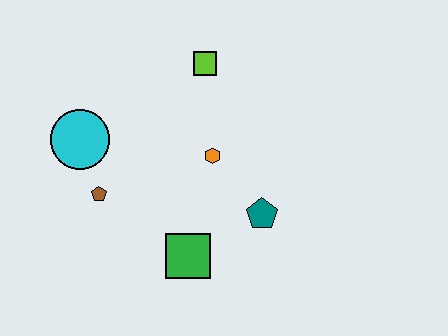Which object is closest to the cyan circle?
The brown pentagon is closest to the cyan circle.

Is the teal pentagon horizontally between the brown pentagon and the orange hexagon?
No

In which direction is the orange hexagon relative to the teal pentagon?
The orange hexagon is above the teal pentagon.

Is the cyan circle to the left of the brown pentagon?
Yes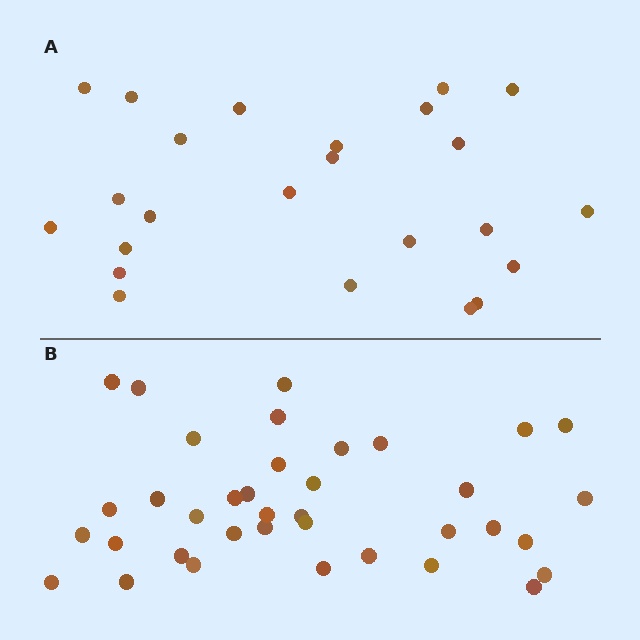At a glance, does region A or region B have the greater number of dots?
Region B (the bottom region) has more dots.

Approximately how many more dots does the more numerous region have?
Region B has approximately 15 more dots than region A.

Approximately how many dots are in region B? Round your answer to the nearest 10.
About 40 dots. (The exact count is 37, which rounds to 40.)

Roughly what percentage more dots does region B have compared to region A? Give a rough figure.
About 55% more.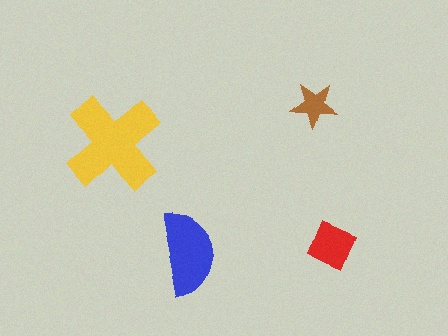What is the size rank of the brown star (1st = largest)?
4th.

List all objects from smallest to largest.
The brown star, the red square, the blue semicircle, the yellow cross.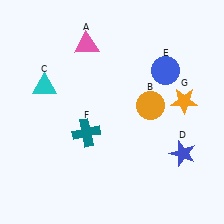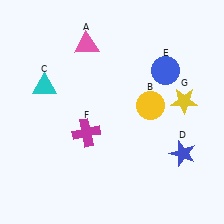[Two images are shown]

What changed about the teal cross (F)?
In Image 1, F is teal. In Image 2, it changed to magenta.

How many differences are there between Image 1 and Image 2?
There are 3 differences between the two images.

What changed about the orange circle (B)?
In Image 1, B is orange. In Image 2, it changed to yellow.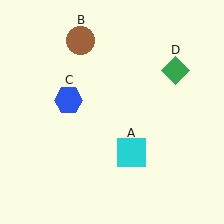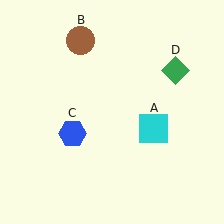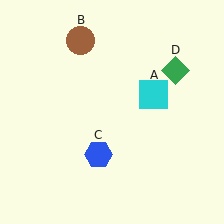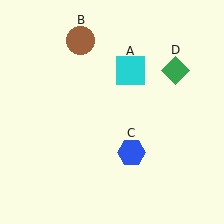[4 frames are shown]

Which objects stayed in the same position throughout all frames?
Brown circle (object B) and green diamond (object D) remained stationary.